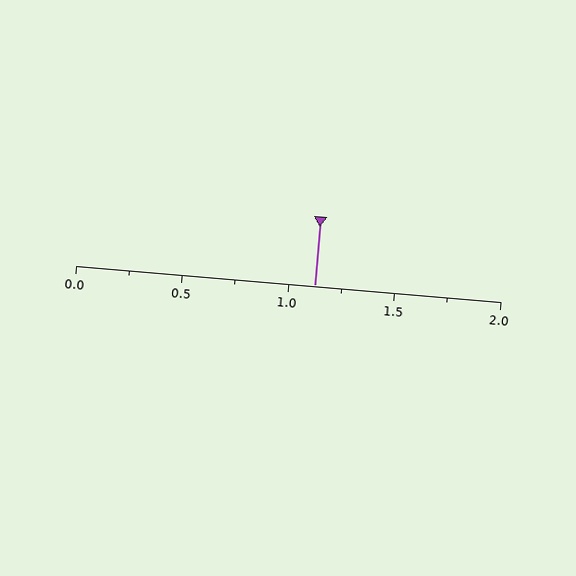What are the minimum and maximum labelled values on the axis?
The axis runs from 0.0 to 2.0.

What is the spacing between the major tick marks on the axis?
The major ticks are spaced 0.5 apart.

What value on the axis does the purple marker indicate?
The marker indicates approximately 1.12.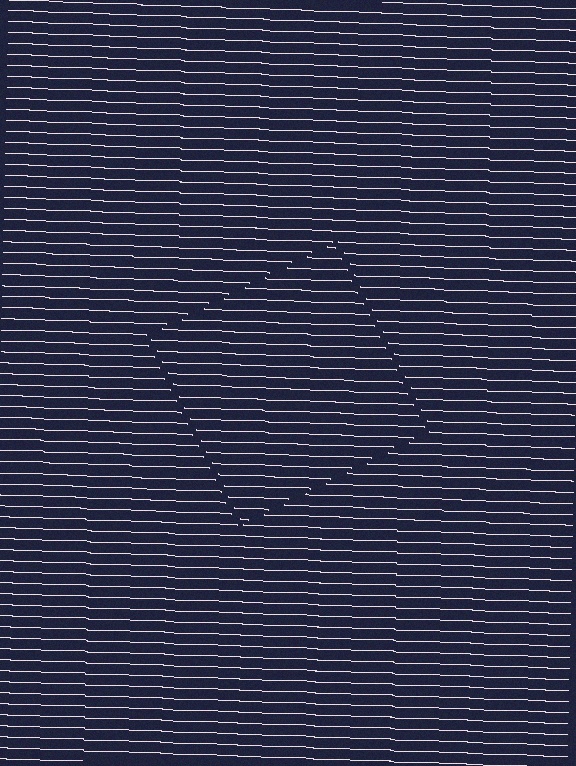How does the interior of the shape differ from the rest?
The interior of the shape contains the same grating, shifted by half a period — the contour is defined by the phase discontinuity where line-ends from the inner and outer gratings abut.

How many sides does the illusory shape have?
4 sides — the line-ends trace a square.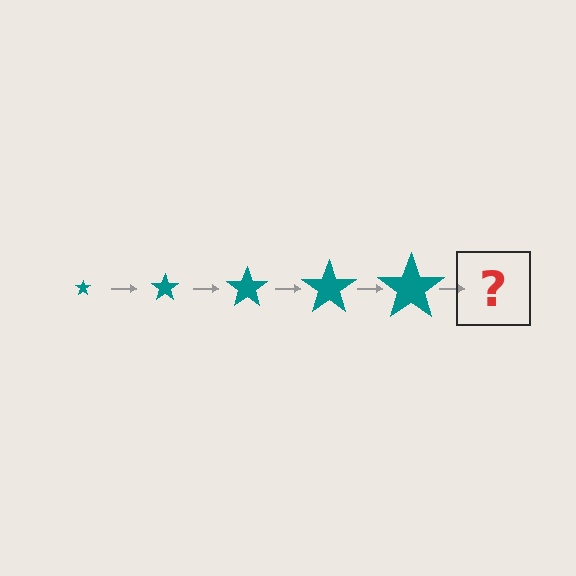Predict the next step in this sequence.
The next step is a teal star, larger than the previous one.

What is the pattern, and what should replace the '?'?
The pattern is that the star gets progressively larger each step. The '?' should be a teal star, larger than the previous one.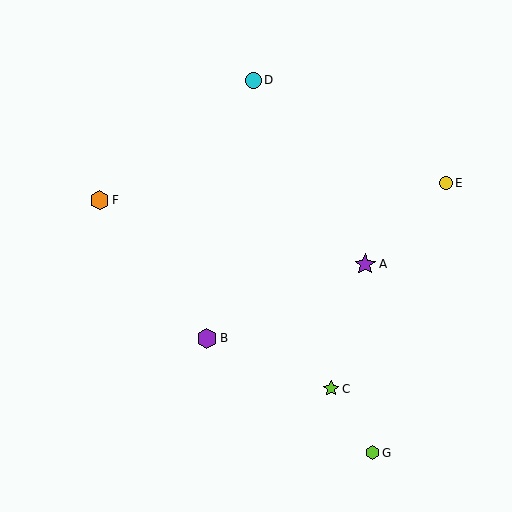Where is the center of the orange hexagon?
The center of the orange hexagon is at (99, 200).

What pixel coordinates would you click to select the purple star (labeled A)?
Click at (365, 264) to select the purple star A.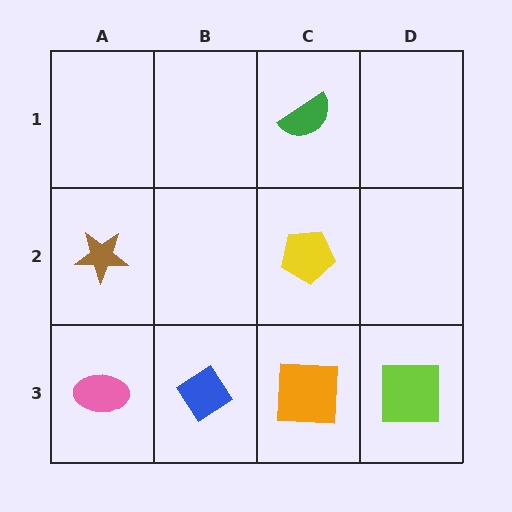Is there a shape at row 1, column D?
No, that cell is empty.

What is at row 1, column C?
A green semicircle.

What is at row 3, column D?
A lime square.